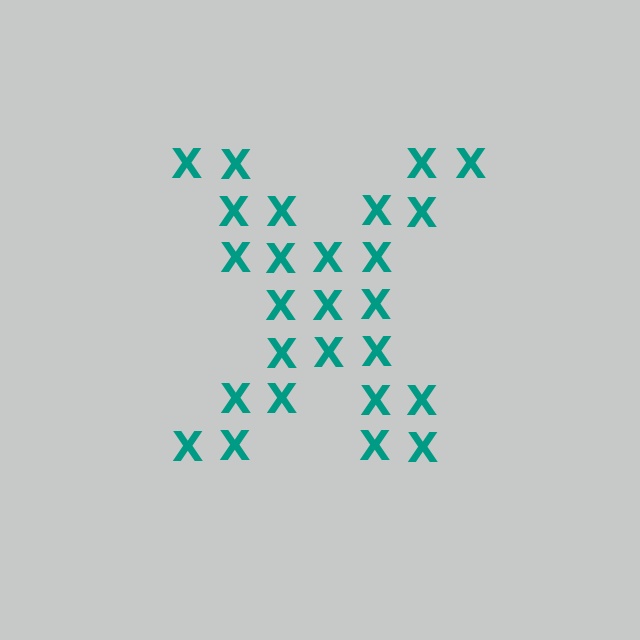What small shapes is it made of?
It is made of small letter X's.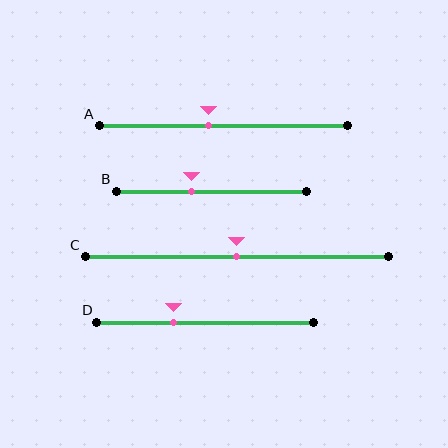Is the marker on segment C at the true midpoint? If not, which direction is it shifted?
Yes, the marker on segment C is at the true midpoint.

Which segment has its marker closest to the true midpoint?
Segment C has its marker closest to the true midpoint.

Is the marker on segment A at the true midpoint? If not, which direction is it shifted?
No, the marker on segment A is shifted to the left by about 6% of the segment length.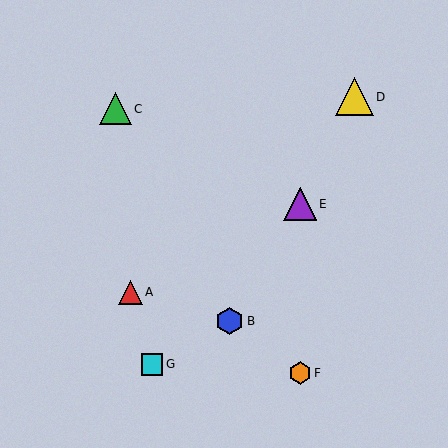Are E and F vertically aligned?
Yes, both are at x≈300.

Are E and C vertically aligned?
No, E is at x≈300 and C is at x≈115.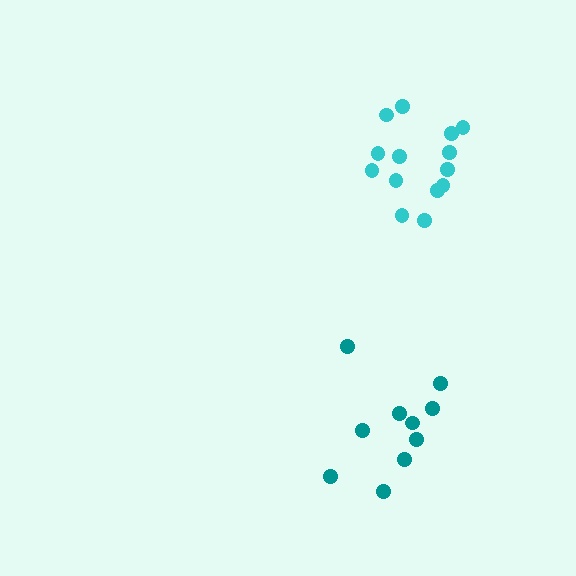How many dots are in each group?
Group 1: 10 dots, Group 2: 14 dots (24 total).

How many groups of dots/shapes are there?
There are 2 groups.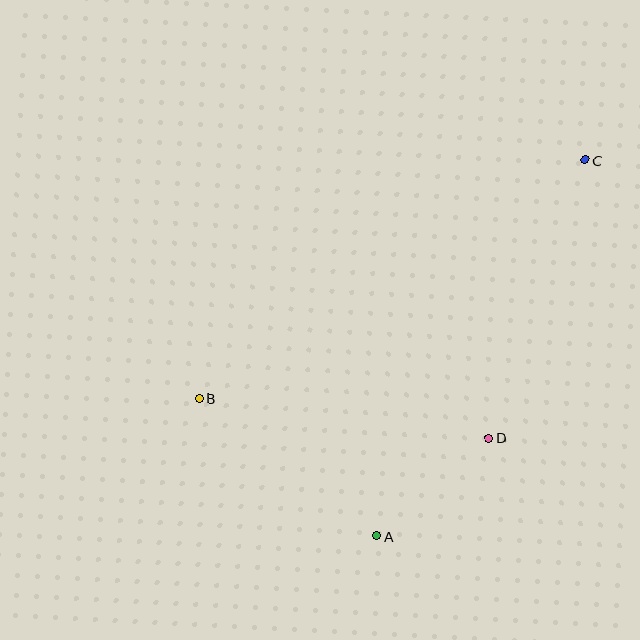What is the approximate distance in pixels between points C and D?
The distance between C and D is approximately 294 pixels.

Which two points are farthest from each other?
Points B and C are farthest from each other.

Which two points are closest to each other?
Points A and D are closest to each other.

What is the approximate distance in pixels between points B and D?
The distance between B and D is approximately 292 pixels.